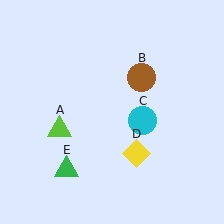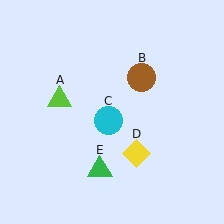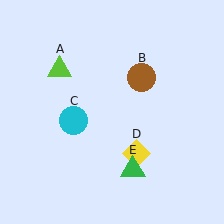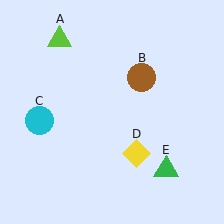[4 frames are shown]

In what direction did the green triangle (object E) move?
The green triangle (object E) moved right.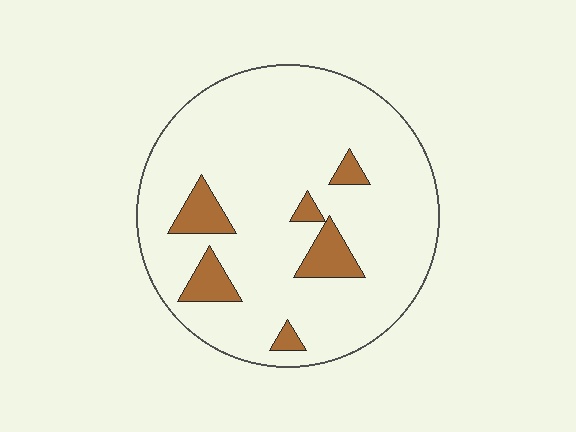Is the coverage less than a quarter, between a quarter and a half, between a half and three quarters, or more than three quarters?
Less than a quarter.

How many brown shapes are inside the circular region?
6.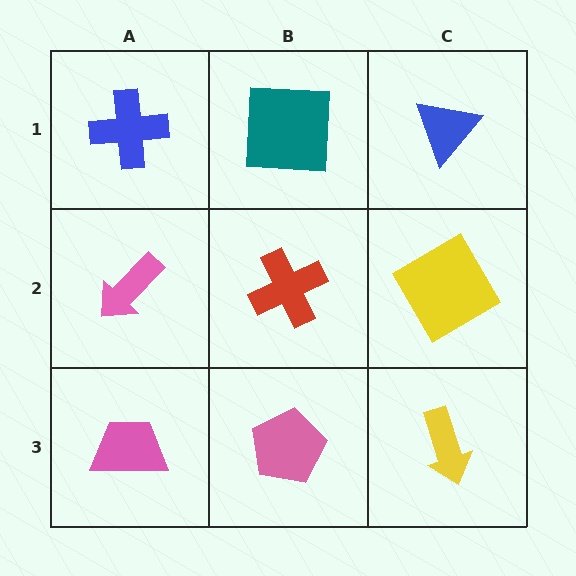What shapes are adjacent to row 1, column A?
A pink arrow (row 2, column A), a teal square (row 1, column B).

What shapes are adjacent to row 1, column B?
A red cross (row 2, column B), a blue cross (row 1, column A), a blue triangle (row 1, column C).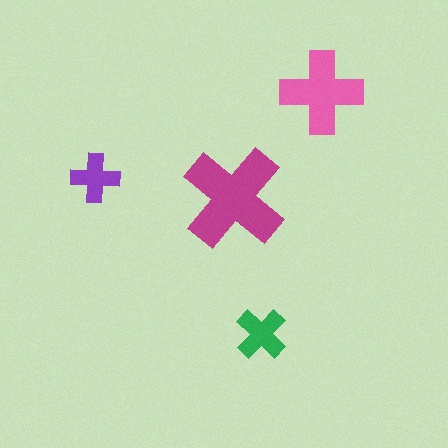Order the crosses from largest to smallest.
the magenta one, the pink one, the green one, the purple one.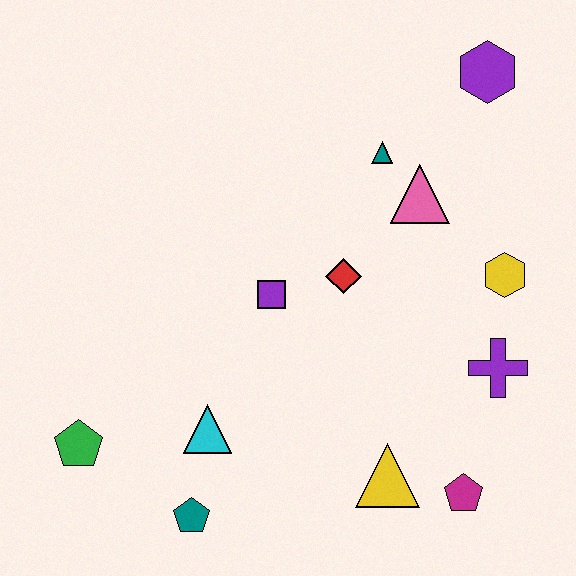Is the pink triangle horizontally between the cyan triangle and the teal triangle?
No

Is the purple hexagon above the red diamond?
Yes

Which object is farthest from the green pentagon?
The purple hexagon is farthest from the green pentagon.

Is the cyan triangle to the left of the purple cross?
Yes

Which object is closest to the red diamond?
The purple square is closest to the red diamond.